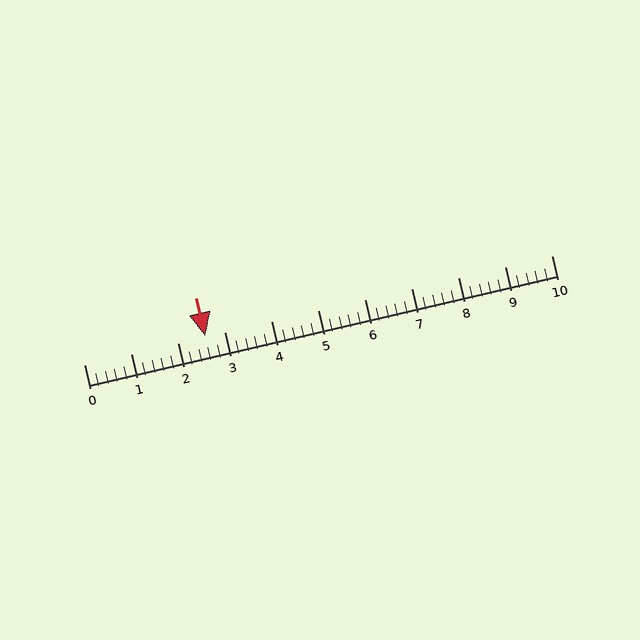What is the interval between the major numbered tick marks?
The major tick marks are spaced 1 units apart.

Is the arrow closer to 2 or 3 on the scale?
The arrow is closer to 3.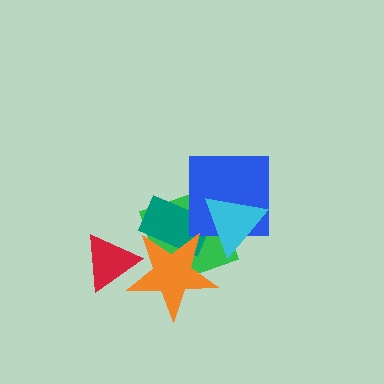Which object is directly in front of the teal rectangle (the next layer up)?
The blue square is directly in front of the teal rectangle.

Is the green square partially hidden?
Yes, it is partially covered by another shape.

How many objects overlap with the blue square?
3 objects overlap with the blue square.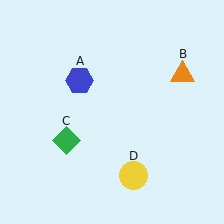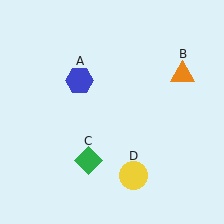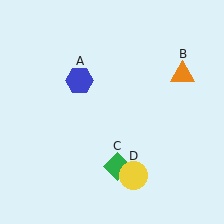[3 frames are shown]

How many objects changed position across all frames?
1 object changed position: green diamond (object C).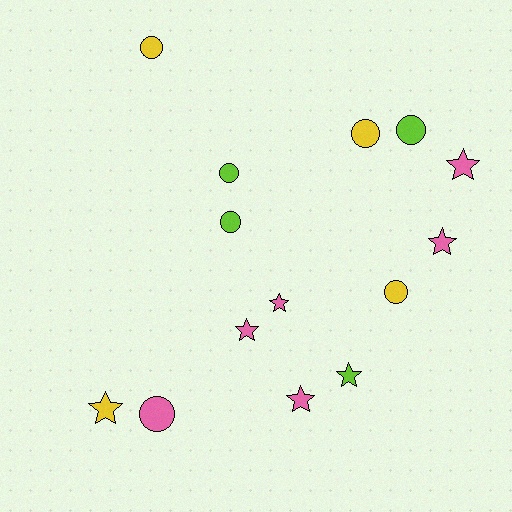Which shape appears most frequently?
Circle, with 7 objects.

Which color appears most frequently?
Pink, with 6 objects.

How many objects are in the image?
There are 14 objects.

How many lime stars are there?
There is 1 lime star.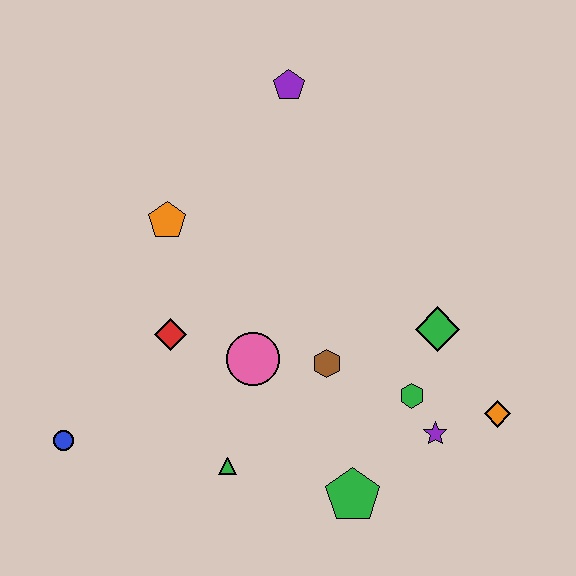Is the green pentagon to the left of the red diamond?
No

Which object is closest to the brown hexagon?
The pink circle is closest to the brown hexagon.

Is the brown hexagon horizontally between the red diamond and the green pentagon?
Yes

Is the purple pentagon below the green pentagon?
No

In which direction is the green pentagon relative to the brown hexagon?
The green pentagon is below the brown hexagon.